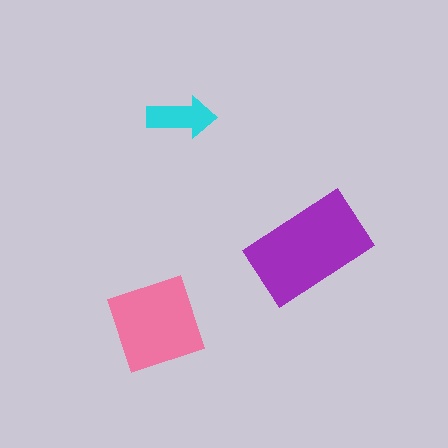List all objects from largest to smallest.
The purple rectangle, the pink square, the cyan arrow.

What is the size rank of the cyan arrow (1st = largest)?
3rd.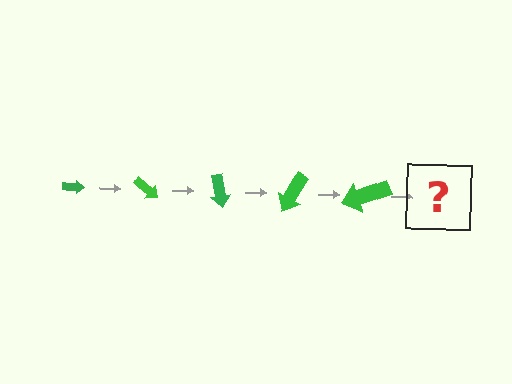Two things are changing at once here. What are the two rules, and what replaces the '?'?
The two rules are that the arrow grows larger each step and it rotates 40 degrees each step. The '?' should be an arrow, larger than the previous one and rotated 200 degrees from the start.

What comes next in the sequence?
The next element should be an arrow, larger than the previous one and rotated 200 degrees from the start.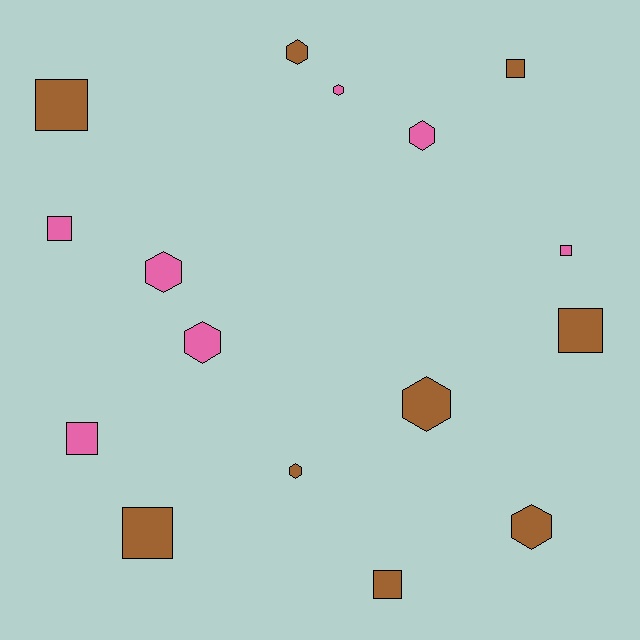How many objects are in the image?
There are 16 objects.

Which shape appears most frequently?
Hexagon, with 8 objects.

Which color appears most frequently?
Brown, with 9 objects.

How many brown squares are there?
There are 5 brown squares.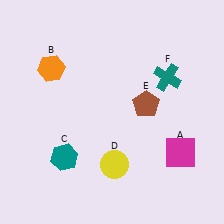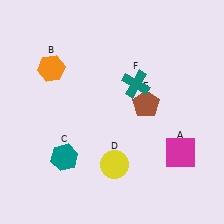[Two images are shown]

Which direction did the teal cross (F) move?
The teal cross (F) moved left.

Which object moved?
The teal cross (F) moved left.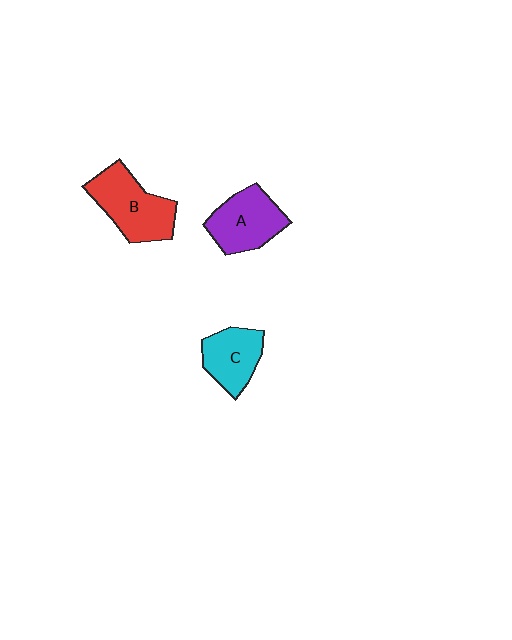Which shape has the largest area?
Shape B (red).